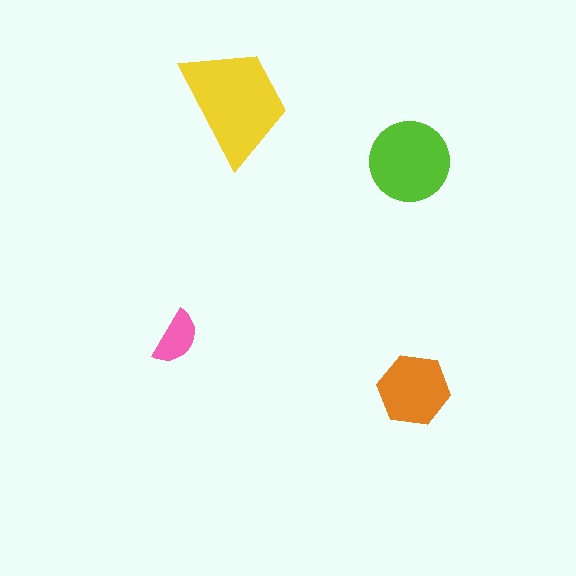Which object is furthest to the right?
The orange hexagon is rightmost.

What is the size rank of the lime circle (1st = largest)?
2nd.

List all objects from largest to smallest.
The yellow trapezoid, the lime circle, the orange hexagon, the pink semicircle.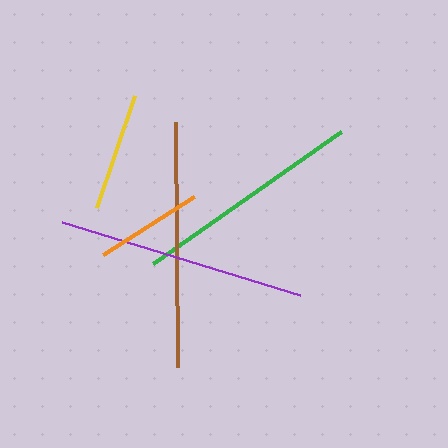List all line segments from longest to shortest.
From longest to shortest: purple, brown, green, yellow, orange.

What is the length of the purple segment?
The purple segment is approximately 249 pixels long.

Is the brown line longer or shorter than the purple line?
The purple line is longer than the brown line.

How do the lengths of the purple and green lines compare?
The purple and green lines are approximately the same length.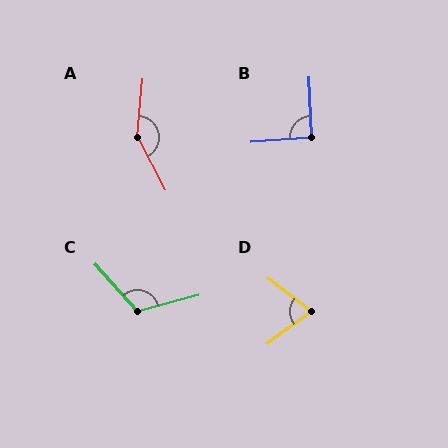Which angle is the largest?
A, at approximately 147 degrees.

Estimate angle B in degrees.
Approximately 92 degrees.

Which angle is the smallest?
D, at approximately 74 degrees.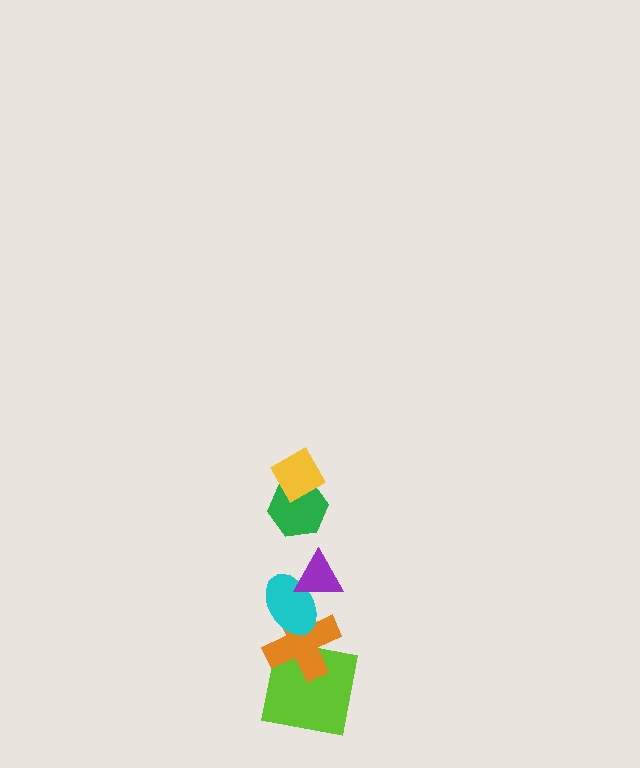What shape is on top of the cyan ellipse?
The purple triangle is on top of the cyan ellipse.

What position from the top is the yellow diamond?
The yellow diamond is 1st from the top.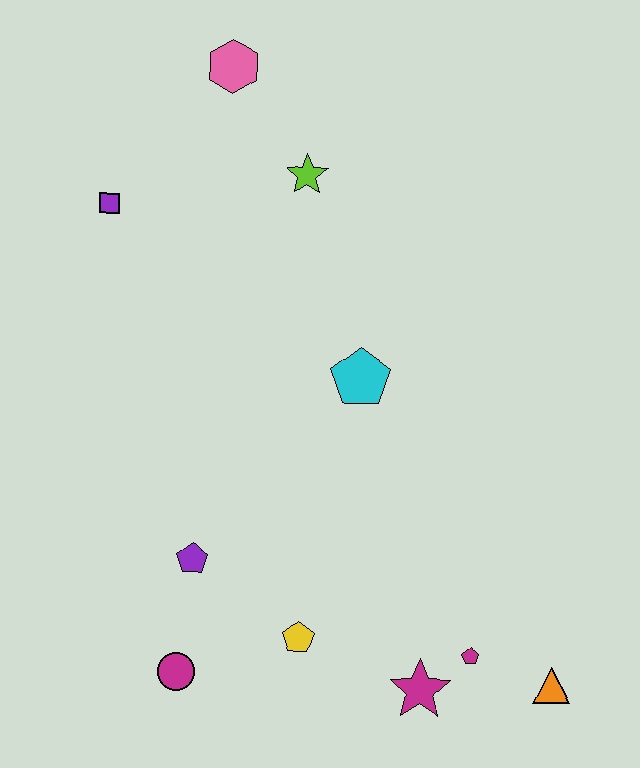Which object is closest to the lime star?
The pink hexagon is closest to the lime star.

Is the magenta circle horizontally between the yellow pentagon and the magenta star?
No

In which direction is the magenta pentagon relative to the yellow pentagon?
The magenta pentagon is to the right of the yellow pentagon.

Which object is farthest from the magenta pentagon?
The pink hexagon is farthest from the magenta pentagon.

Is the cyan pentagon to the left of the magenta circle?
No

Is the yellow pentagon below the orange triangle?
No